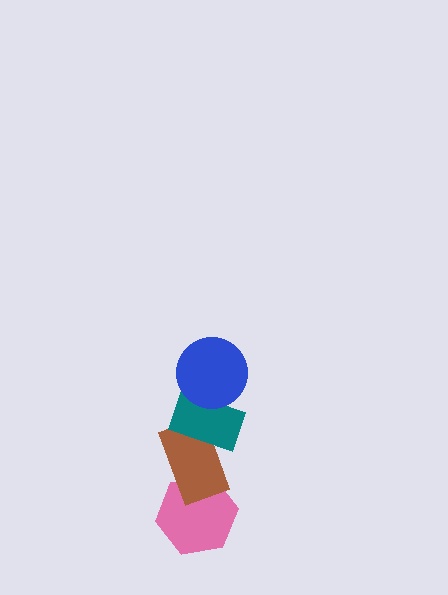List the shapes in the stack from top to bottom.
From top to bottom: the blue circle, the teal rectangle, the brown rectangle, the pink hexagon.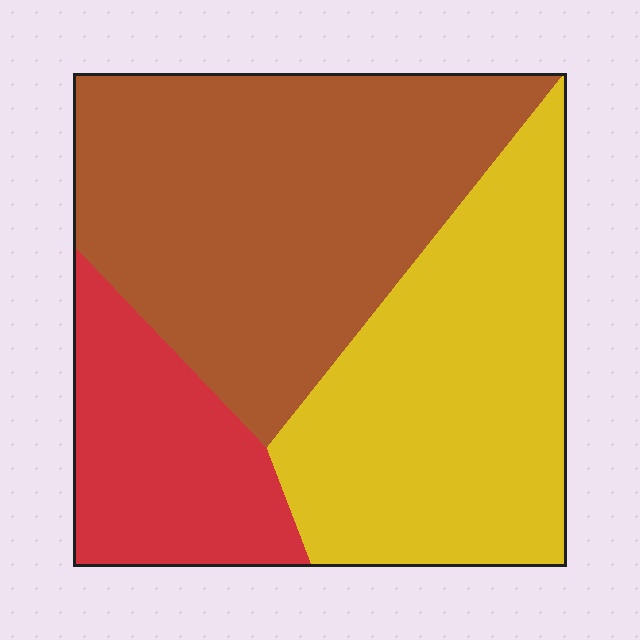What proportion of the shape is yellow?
Yellow covers around 35% of the shape.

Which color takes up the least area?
Red, at roughly 20%.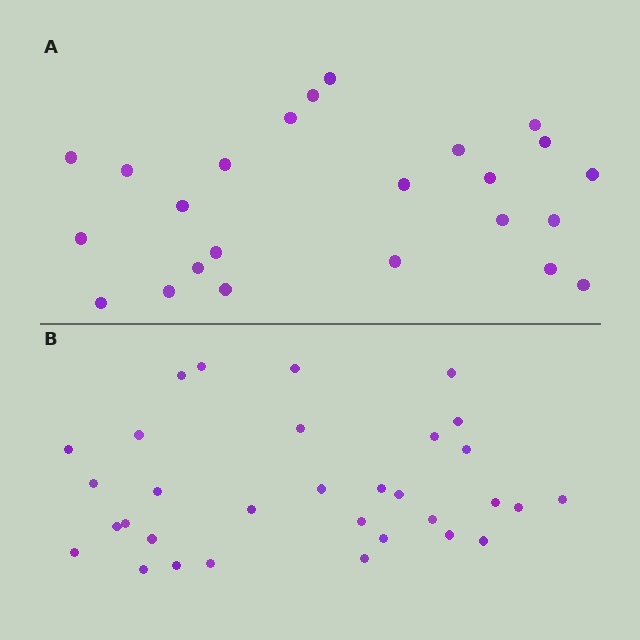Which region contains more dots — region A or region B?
Region B (the bottom region) has more dots.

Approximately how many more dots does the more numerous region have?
Region B has roughly 8 or so more dots than region A.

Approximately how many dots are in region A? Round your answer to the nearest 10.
About 20 dots. (The exact count is 24, which rounds to 20.)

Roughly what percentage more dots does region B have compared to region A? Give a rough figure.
About 35% more.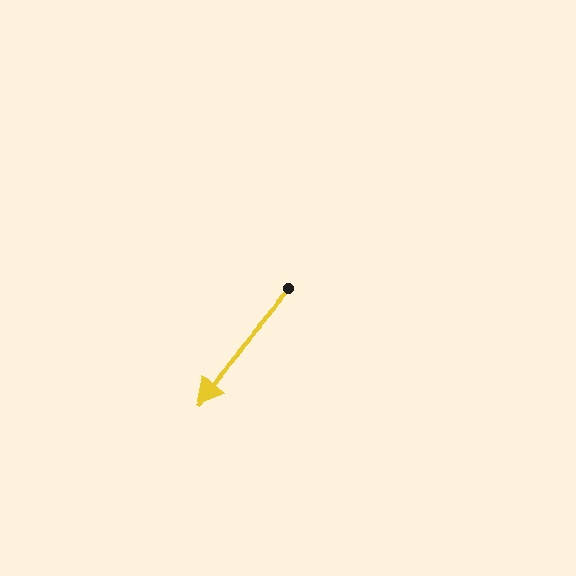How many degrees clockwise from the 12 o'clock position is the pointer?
Approximately 220 degrees.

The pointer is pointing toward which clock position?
Roughly 7 o'clock.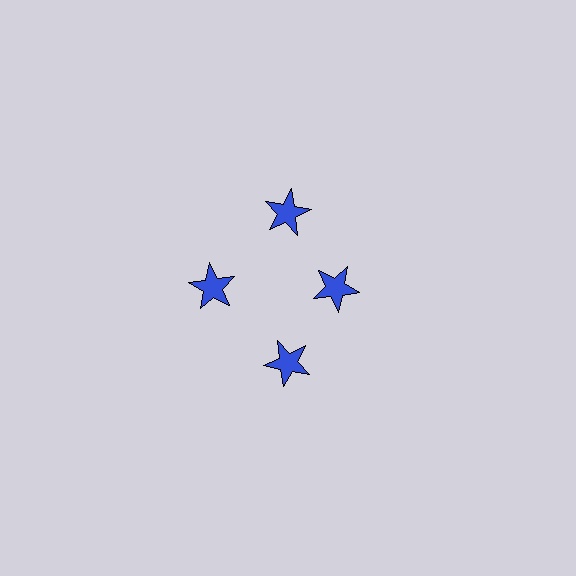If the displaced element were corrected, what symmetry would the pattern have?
It would have 4-fold rotational symmetry — the pattern would map onto itself every 90 degrees.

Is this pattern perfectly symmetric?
No. The 4 blue stars are arranged in a ring, but one element near the 3 o'clock position is pulled inward toward the center, breaking the 4-fold rotational symmetry.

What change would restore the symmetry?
The symmetry would be restored by moving it outward, back onto the ring so that all 4 stars sit at equal angles and equal distance from the center.